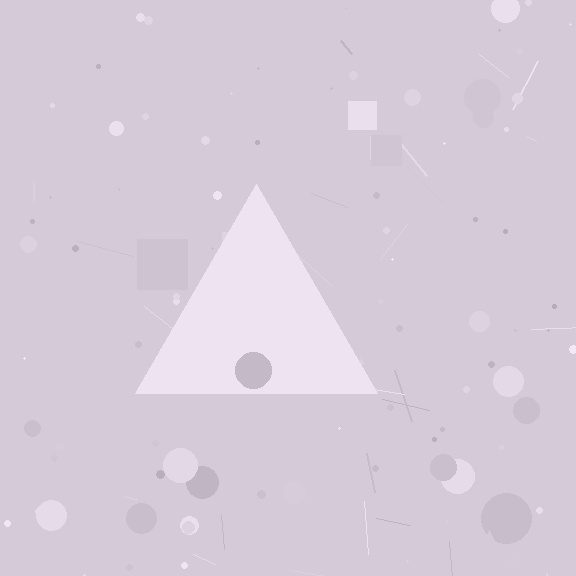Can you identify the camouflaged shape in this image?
The camouflaged shape is a triangle.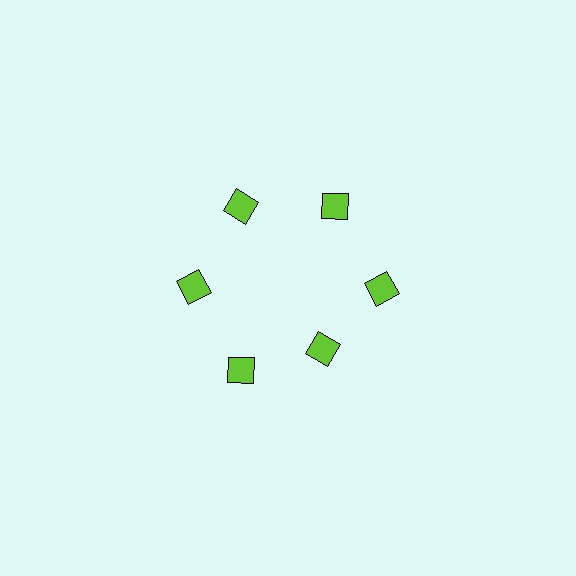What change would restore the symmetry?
The symmetry would be restored by moving it outward, back onto the ring so that all 6 squares sit at equal angles and equal distance from the center.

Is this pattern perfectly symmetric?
No. The 6 lime squares are arranged in a ring, but one element near the 5 o'clock position is pulled inward toward the center, breaking the 6-fold rotational symmetry.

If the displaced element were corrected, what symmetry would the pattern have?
It would have 6-fold rotational symmetry — the pattern would map onto itself every 60 degrees.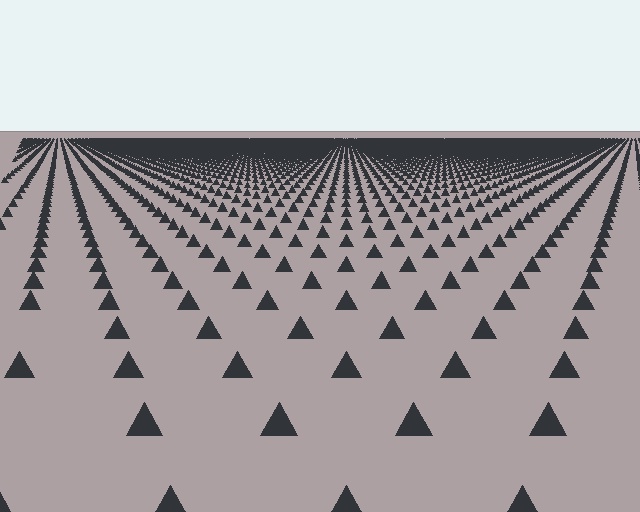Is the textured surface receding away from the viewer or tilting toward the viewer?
The surface is receding away from the viewer. Texture elements get smaller and denser toward the top.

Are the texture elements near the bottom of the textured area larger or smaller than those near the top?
Larger. Near the bottom, elements are closer to the viewer and appear at a bigger on-screen size.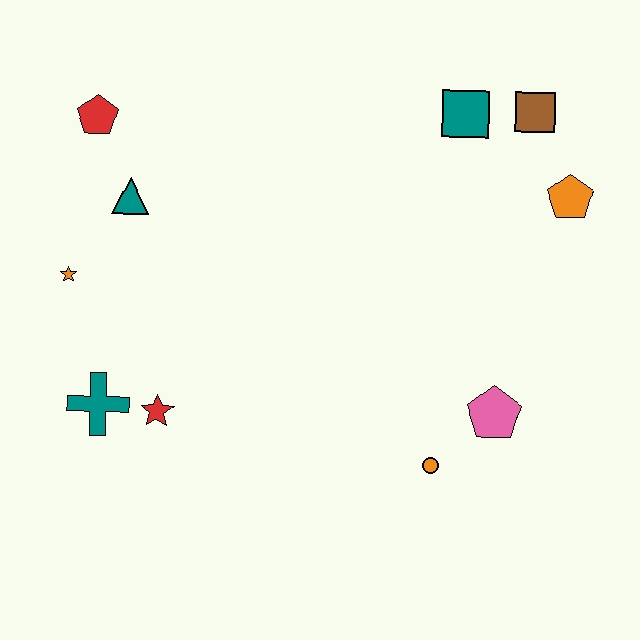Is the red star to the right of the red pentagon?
Yes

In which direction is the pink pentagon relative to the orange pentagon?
The pink pentagon is below the orange pentagon.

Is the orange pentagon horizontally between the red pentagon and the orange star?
No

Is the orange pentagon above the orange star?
Yes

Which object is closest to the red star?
The teal cross is closest to the red star.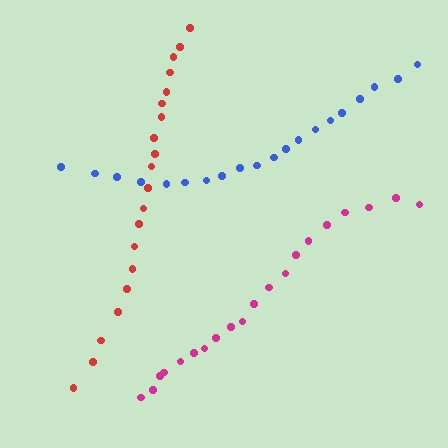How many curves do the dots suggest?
There are 3 distinct paths.